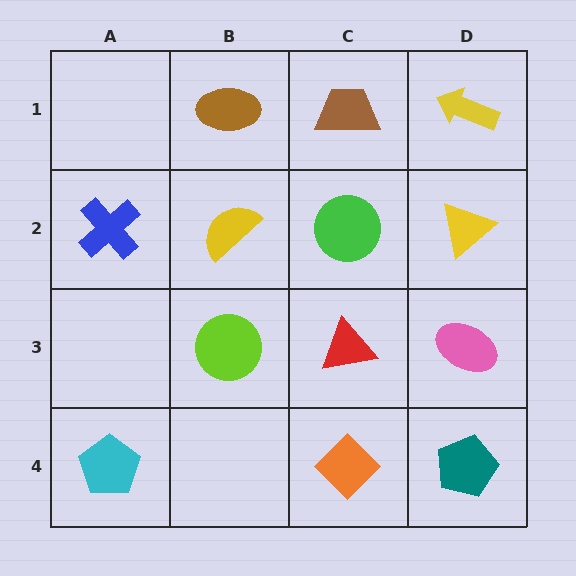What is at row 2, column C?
A green circle.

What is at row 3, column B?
A lime circle.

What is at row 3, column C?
A red triangle.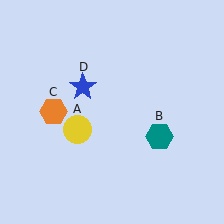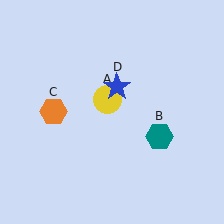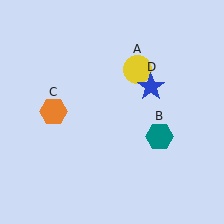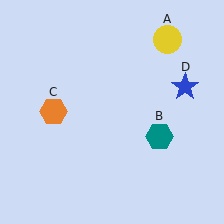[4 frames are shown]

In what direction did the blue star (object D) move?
The blue star (object D) moved right.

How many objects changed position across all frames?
2 objects changed position: yellow circle (object A), blue star (object D).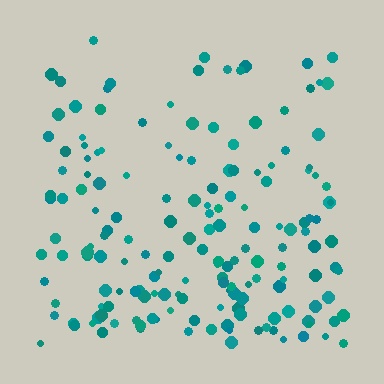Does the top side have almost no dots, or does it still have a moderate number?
Still a moderate number, just noticeably fewer than the bottom.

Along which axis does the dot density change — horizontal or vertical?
Vertical.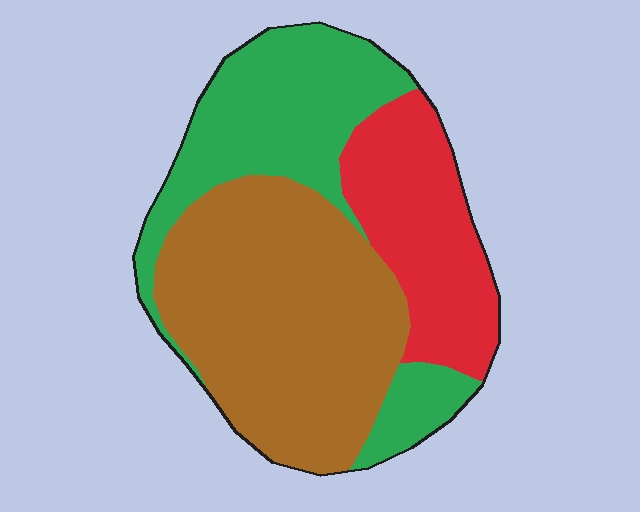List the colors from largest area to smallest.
From largest to smallest: brown, green, red.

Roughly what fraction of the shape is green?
Green takes up about one third (1/3) of the shape.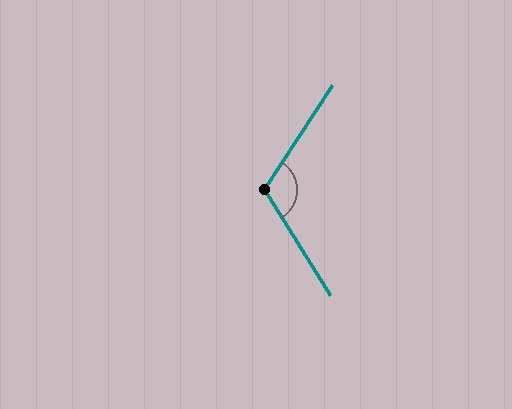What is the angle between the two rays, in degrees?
Approximately 114 degrees.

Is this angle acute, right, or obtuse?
It is obtuse.